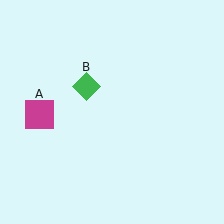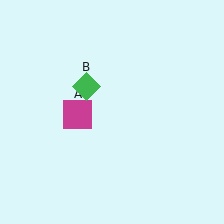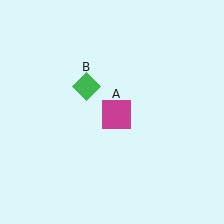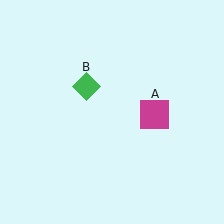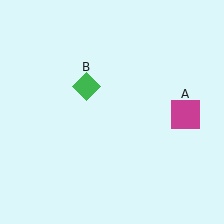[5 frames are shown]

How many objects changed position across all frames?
1 object changed position: magenta square (object A).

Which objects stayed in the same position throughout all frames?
Green diamond (object B) remained stationary.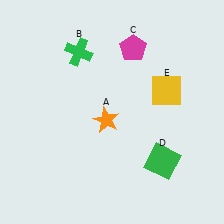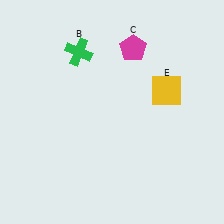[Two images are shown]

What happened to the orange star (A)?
The orange star (A) was removed in Image 2. It was in the bottom-left area of Image 1.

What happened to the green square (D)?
The green square (D) was removed in Image 2. It was in the bottom-right area of Image 1.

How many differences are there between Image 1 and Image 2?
There are 2 differences between the two images.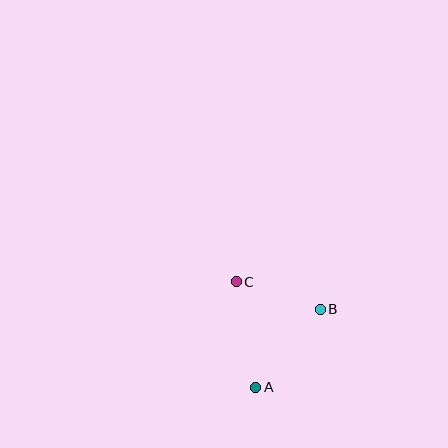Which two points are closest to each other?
Points B and C are closest to each other.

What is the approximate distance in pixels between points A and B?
The distance between A and B is approximately 101 pixels.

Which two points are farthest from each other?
Points A and C are farthest from each other.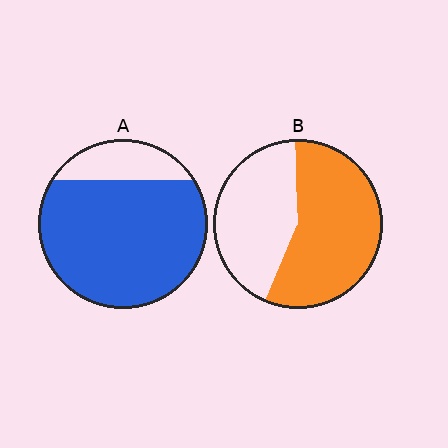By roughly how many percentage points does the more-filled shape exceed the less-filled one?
By roughly 25 percentage points (A over B).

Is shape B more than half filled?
Yes.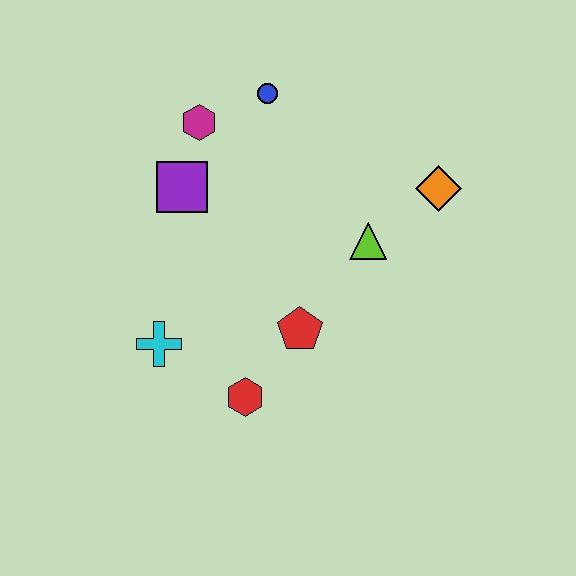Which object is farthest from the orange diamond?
The cyan cross is farthest from the orange diamond.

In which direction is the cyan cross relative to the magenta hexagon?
The cyan cross is below the magenta hexagon.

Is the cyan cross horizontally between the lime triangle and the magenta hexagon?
No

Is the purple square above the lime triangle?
Yes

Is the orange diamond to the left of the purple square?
No